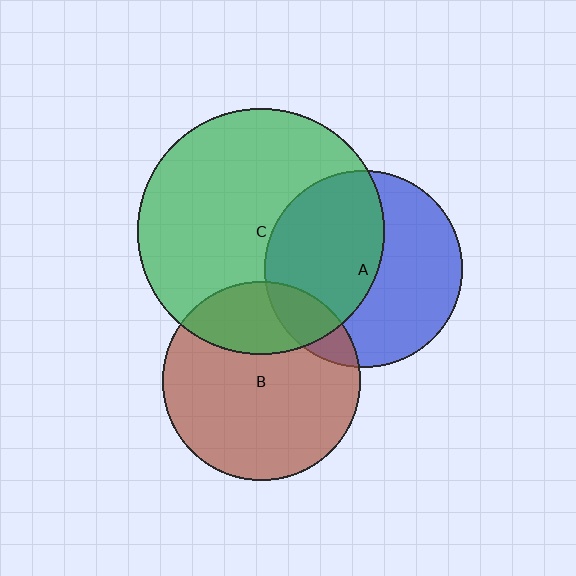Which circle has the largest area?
Circle C (green).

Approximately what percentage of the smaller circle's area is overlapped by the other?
Approximately 15%.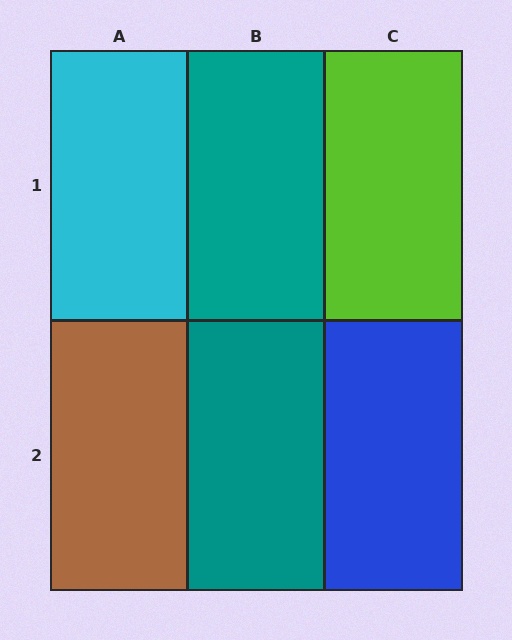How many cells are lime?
1 cell is lime.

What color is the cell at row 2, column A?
Brown.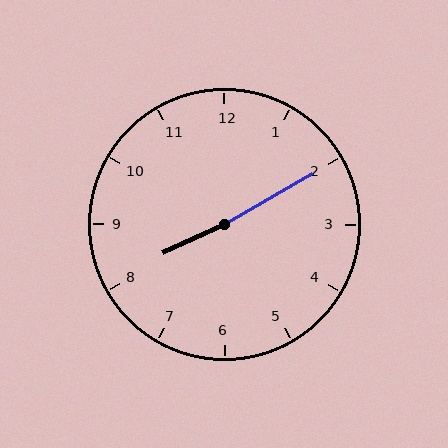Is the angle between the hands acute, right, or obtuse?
It is obtuse.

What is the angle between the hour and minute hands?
Approximately 175 degrees.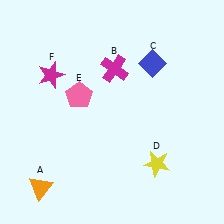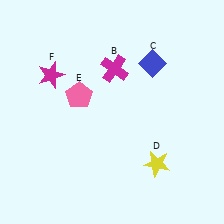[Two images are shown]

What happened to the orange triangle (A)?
The orange triangle (A) was removed in Image 2. It was in the bottom-left area of Image 1.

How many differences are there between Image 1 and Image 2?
There is 1 difference between the two images.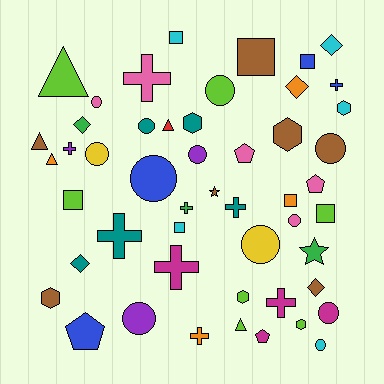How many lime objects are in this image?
There are 7 lime objects.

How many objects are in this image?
There are 50 objects.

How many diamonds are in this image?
There are 5 diamonds.